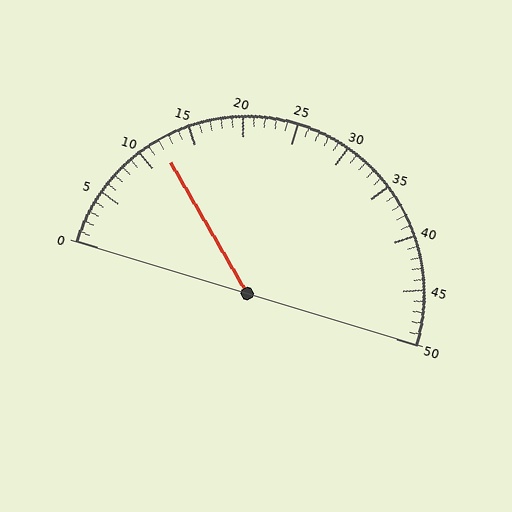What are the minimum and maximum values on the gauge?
The gauge ranges from 0 to 50.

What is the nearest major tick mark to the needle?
The nearest major tick mark is 10.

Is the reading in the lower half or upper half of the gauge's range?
The reading is in the lower half of the range (0 to 50).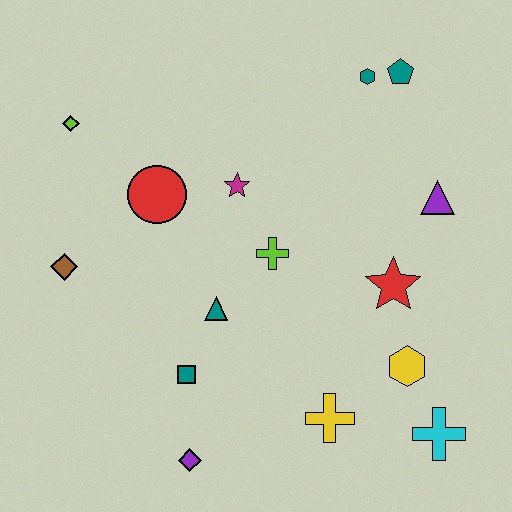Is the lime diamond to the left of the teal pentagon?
Yes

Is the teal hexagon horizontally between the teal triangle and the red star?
Yes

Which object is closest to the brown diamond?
The red circle is closest to the brown diamond.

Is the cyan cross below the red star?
Yes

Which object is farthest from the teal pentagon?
The purple diamond is farthest from the teal pentagon.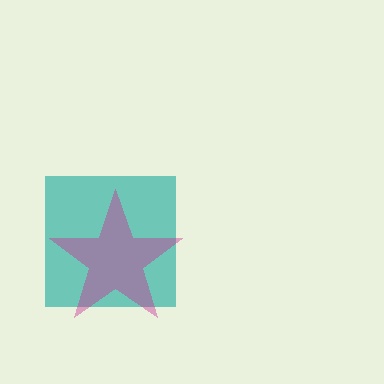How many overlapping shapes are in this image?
There are 2 overlapping shapes in the image.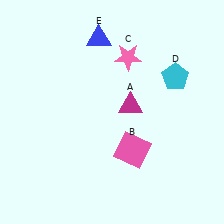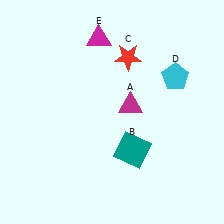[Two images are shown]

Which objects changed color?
B changed from pink to teal. C changed from pink to red. E changed from blue to magenta.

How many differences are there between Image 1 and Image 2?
There are 3 differences between the two images.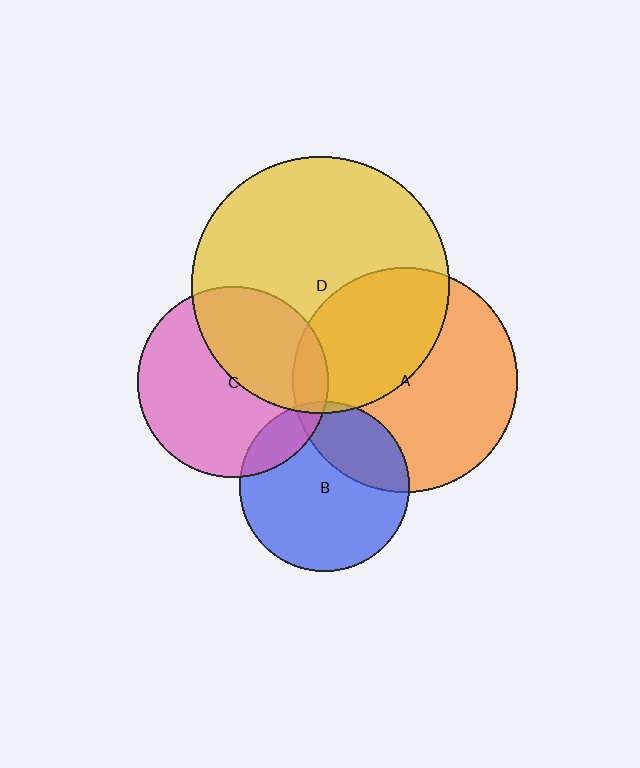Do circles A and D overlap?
Yes.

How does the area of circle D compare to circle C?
Approximately 1.8 times.